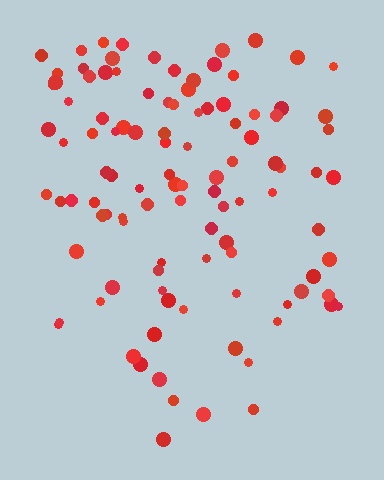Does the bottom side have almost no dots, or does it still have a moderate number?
Still a moderate number, just noticeably fewer than the top.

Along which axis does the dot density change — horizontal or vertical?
Vertical.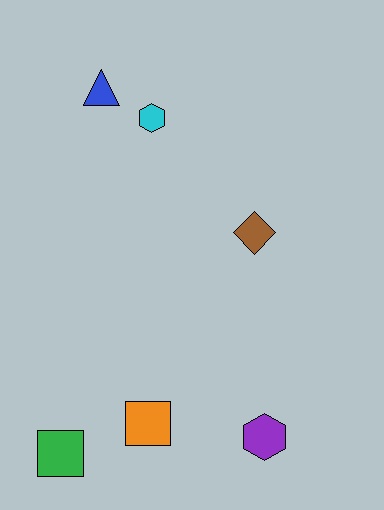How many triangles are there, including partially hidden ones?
There is 1 triangle.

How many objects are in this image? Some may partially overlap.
There are 6 objects.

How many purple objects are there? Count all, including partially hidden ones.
There is 1 purple object.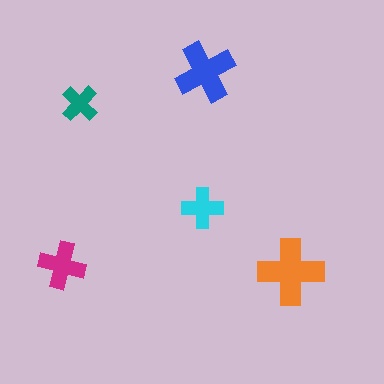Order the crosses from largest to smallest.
the orange one, the blue one, the magenta one, the cyan one, the teal one.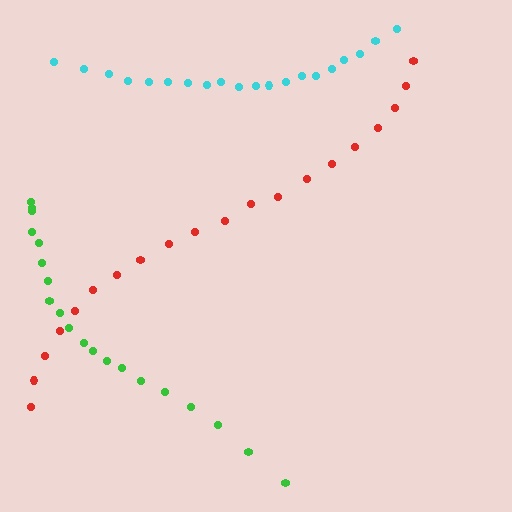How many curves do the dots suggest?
There are 3 distinct paths.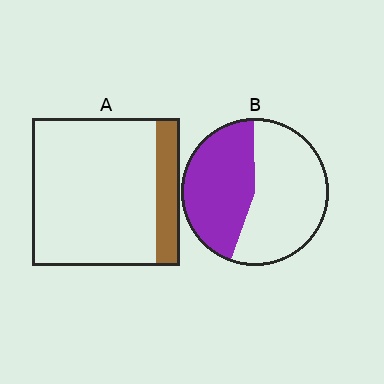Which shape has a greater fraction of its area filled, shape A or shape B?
Shape B.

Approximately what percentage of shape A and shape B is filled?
A is approximately 15% and B is approximately 45%.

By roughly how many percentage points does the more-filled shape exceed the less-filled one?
By roughly 30 percentage points (B over A).